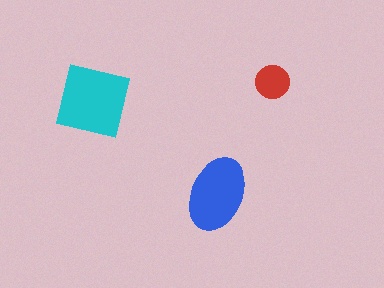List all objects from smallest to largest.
The red circle, the blue ellipse, the cyan square.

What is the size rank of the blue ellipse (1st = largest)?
2nd.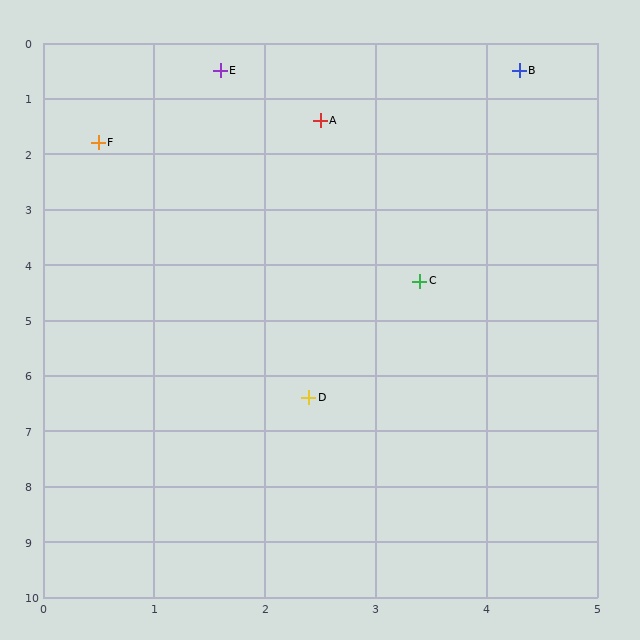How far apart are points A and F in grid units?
Points A and F are about 2.0 grid units apart.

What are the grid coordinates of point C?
Point C is at approximately (3.4, 4.3).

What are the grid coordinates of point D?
Point D is at approximately (2.4, 6.4).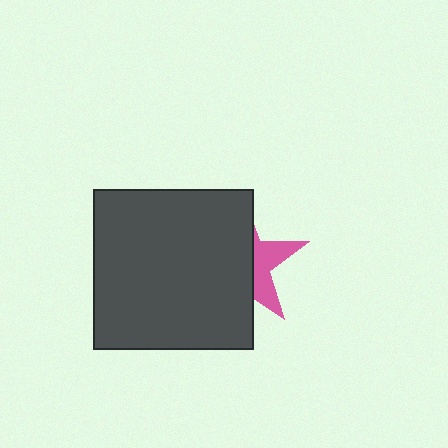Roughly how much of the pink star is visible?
A small part of it is visible (roughly 34%).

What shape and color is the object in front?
The object in front is a dark gray square.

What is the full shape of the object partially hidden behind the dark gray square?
The partially hidden object is a pink star.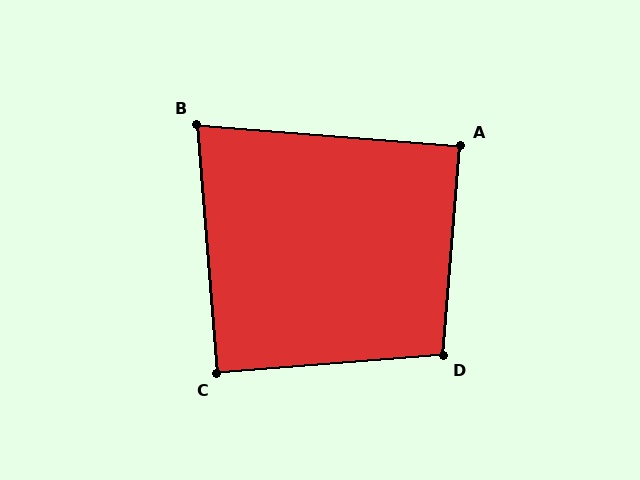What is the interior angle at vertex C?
Approximately 90 degrees (approximately right).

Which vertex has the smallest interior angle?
B, at approximately 81 degrees.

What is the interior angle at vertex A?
Approximately 90 degrees (approximately right).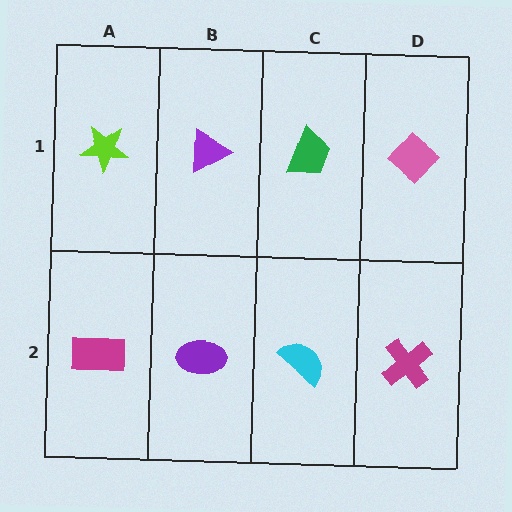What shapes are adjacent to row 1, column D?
A magenta cross (row 2, column D), a green trapezoid (row 1, column C).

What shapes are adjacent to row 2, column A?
A lime star (row 1, column A), a purple ellipse (row 2, column B).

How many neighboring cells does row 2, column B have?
3.